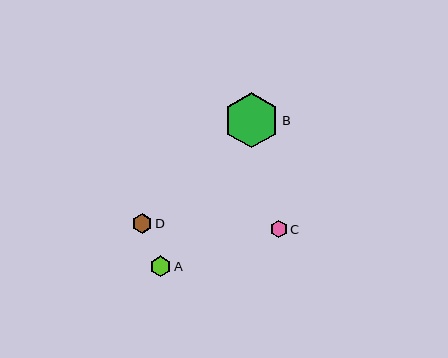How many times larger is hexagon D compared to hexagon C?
Hexagon D is approximately 1.2 times the size of hexagon C.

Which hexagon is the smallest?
Hexagon C is the smallest with a size of approximately 17 pixels.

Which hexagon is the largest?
Hexagon B is the largest with a size of approximately 56 pixels.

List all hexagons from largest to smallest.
From largest to smallest: B, A, D, C.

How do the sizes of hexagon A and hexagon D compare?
Hexagon A and hexagon D are approximately the same size.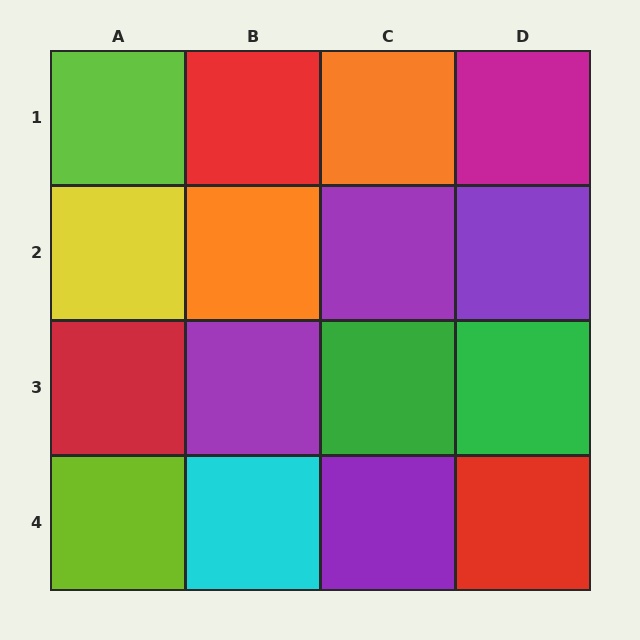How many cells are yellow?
1 cell is yellow.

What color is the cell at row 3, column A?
Red.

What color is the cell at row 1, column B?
Red.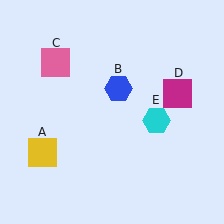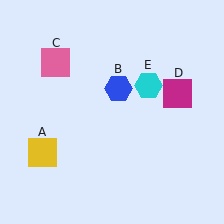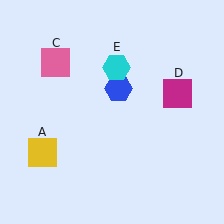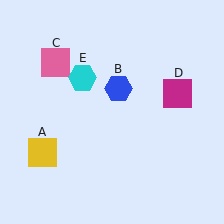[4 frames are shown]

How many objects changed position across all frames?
1 object changed position: cyan hexagon (object E).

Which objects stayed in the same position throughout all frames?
Yellow square (object A) and blue hexagon (object B) and pink square (object C) and magenta square (object D) remained stationary.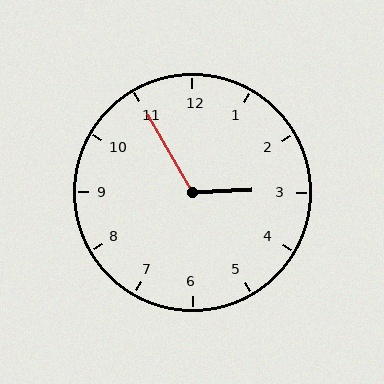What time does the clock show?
2:55.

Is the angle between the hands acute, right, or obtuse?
It is obtuse.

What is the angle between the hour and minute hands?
Approximately 118 degrees.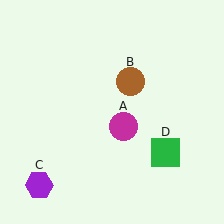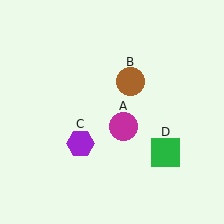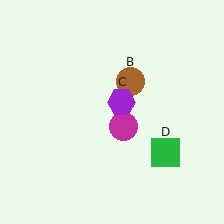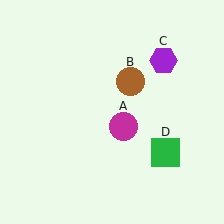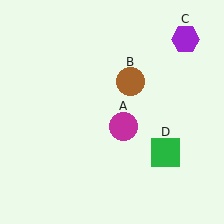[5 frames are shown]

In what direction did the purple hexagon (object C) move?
The purple hexagon (object C) moved up and to the right.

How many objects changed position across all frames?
1 object changed position: purple hexagon (object C).